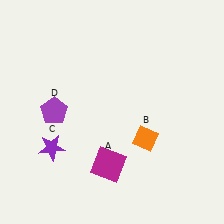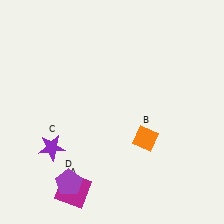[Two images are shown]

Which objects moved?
The objects that moved are: the magenta square (A), the purple pentagon (D).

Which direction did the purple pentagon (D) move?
The purple pentagon (D) moved down.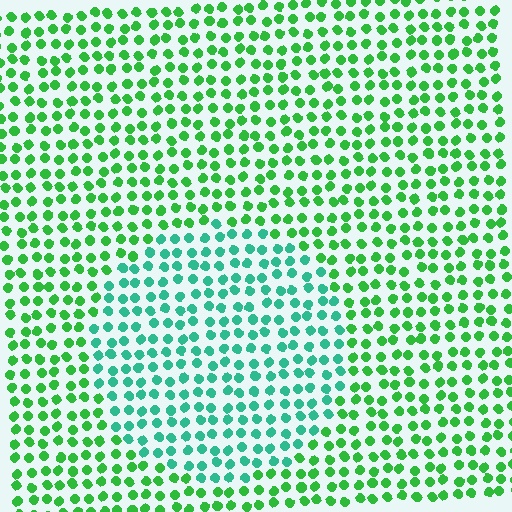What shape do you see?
I see a circle.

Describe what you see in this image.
The image is filled with small green elements in a uniform arrangement. A circle-shaped region is visible where the elements are tinted to a slightly different hue, forming a subtle color boundary.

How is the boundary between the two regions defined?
The boundary is defined purely by a slight shift in hue (about 37 degrees). Spacing, size, and orientation are identical on both sides.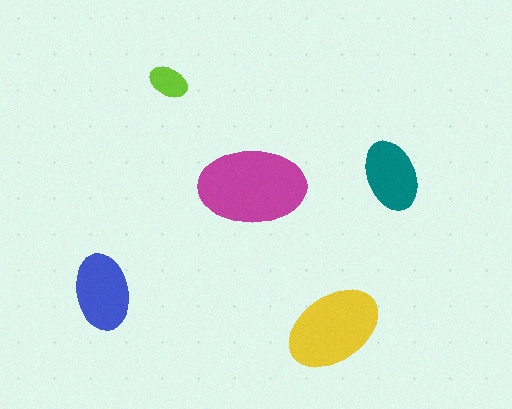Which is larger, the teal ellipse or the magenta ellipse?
The magenta one.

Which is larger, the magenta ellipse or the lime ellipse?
The magenta one.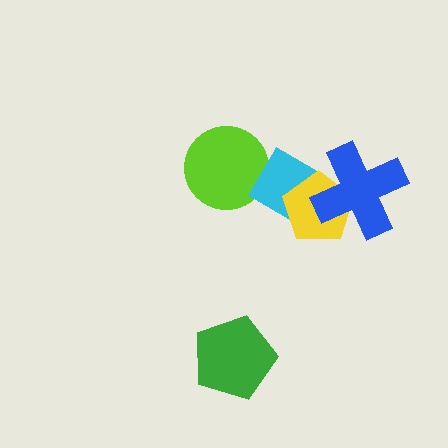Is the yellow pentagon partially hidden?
Yes, it is partially covered by another shape.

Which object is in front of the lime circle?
The cyan diamond is in front of the lime circle.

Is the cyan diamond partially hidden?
Yes, it is partially covered by another shape.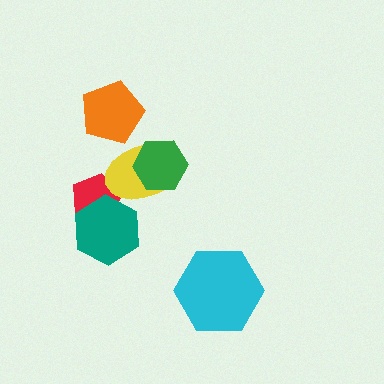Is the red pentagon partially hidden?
Yes, it is partially covered by another shape.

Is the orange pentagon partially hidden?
No, no other shape covers it.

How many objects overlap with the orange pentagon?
0 objects overlap with the orange pentagon.